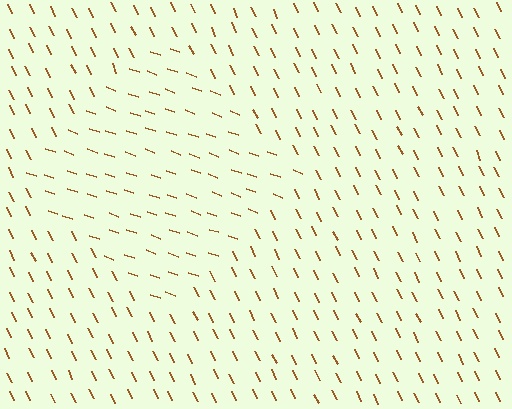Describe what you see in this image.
The image is filled with small brown line segments. A diamond region in the image has lines oriented differently from the surrounding lines, creating a visible texture boundary.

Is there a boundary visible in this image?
Yes, there is a texture boundary formed by a change in line orientation.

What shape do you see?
I see a diamond.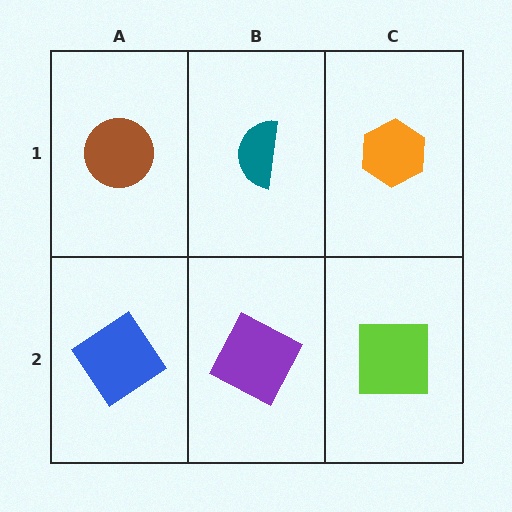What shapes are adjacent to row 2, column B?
A teal semicircle (row 1, column B), a blue diamond (row 2, column A), a lime square (row 2, column C).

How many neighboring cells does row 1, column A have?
2.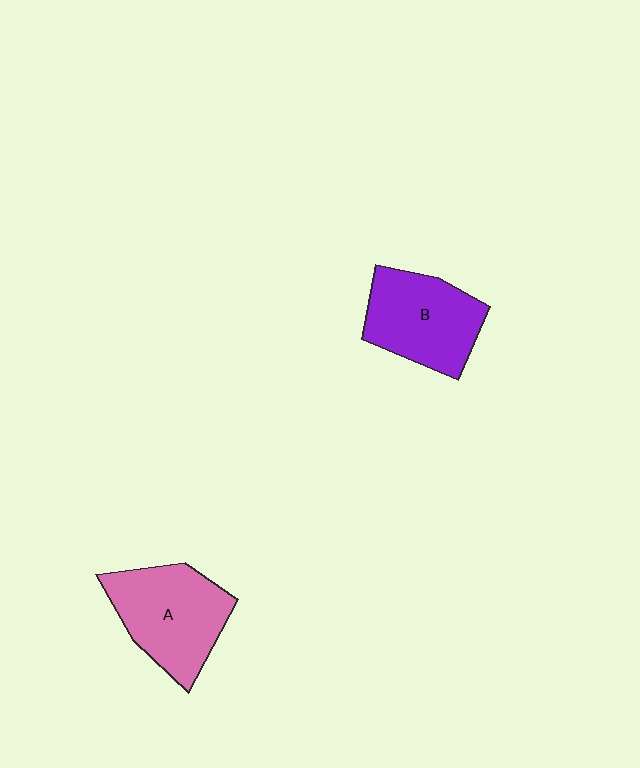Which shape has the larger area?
Shape A (pink).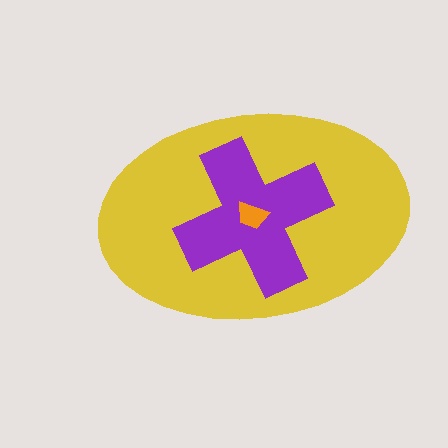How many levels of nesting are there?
3.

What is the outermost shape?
The yellow ellipse.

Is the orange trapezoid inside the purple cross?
Yes.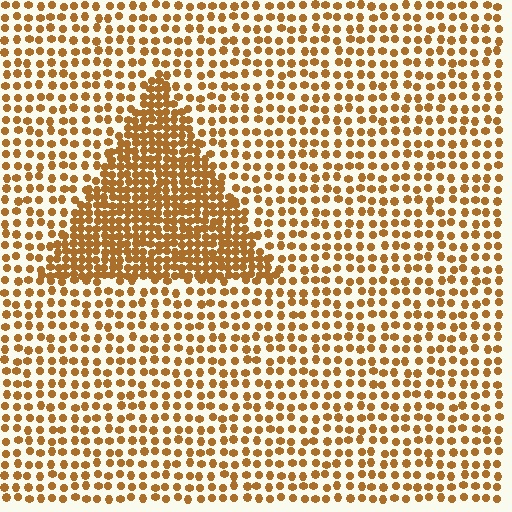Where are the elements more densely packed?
The elements are more densely packed inside the triangle boundary.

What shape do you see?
I see a triangle.